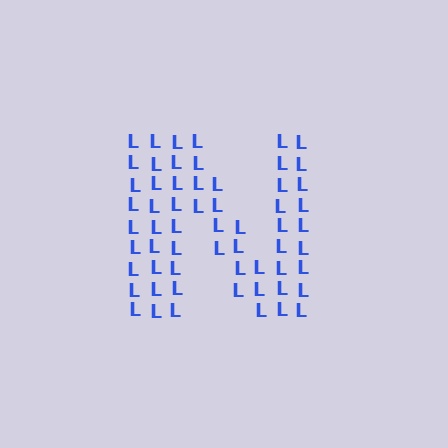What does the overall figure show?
The overall figure shows the letter N.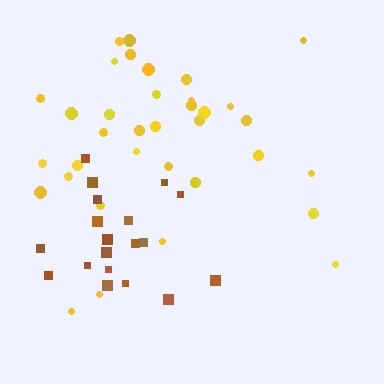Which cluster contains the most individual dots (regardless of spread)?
Yellow (35).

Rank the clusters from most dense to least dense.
brown, yellow.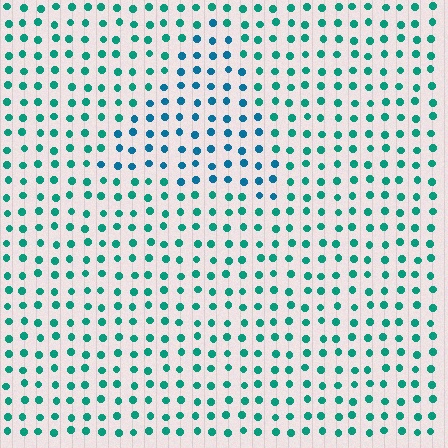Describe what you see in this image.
The image is filled with small teal elements in a uniform arrangement. A triangle-shaped region is visible where the elements are tinted to a slightly different hue, forming a subtle color boundary.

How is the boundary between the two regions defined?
The boundary is defined purely by a slight shift in hue (about 30 degrees). Spacing, size, and orientation are identical on both sides.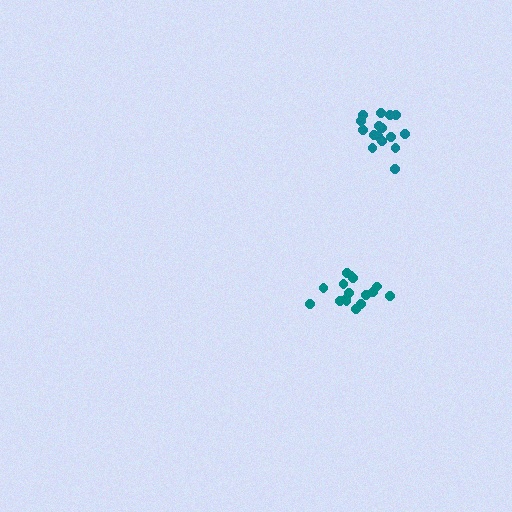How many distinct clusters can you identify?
There are 2 distinct clusters.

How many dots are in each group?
Group 1: 16 dots, Group 2: 16 dots (32 total).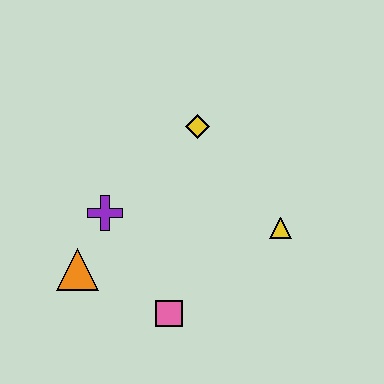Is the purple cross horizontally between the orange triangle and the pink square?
Yes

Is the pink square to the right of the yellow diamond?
No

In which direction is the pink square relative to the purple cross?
The pink square is below the purple cross.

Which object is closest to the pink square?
The orange triangle is closest to the pink square.